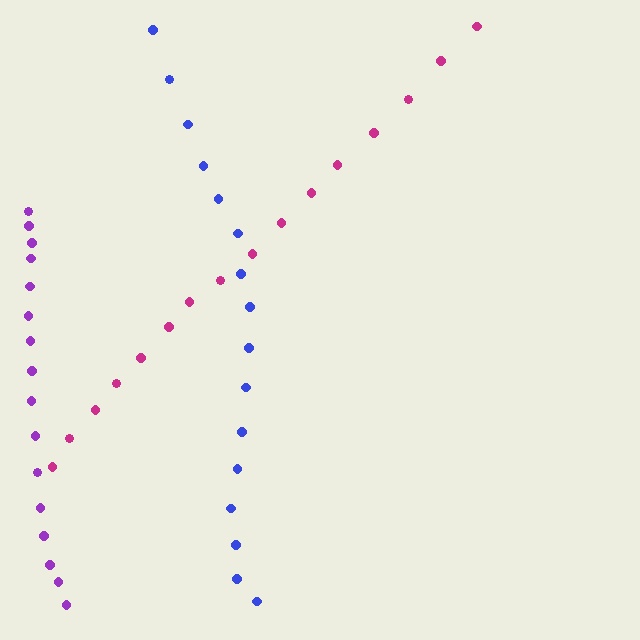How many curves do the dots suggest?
There are 3 distinct paths.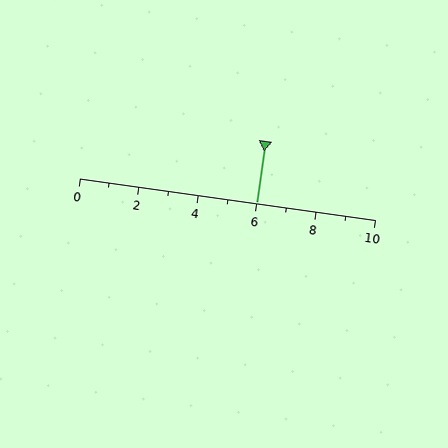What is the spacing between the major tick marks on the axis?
The major ticks are spaced 2 apart.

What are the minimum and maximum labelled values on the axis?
The axis runs from 0 to 10.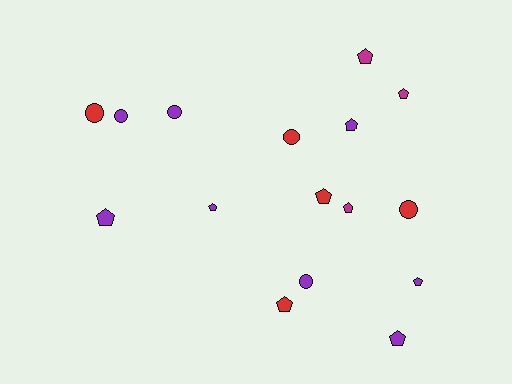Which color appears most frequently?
Purple, with 8 objects.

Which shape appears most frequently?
Pentagon, with 10 objects.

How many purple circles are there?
There are 3 purple circles.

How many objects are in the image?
There are 16 objects.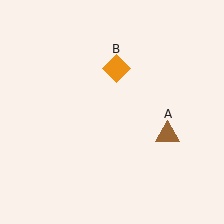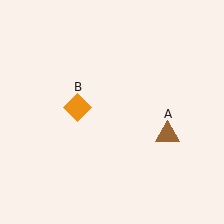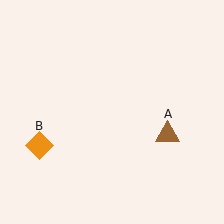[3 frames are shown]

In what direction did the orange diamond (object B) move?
The orange diamond (object B) moved down and to the left.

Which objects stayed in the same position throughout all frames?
Brown triangle (object A) remained stationary.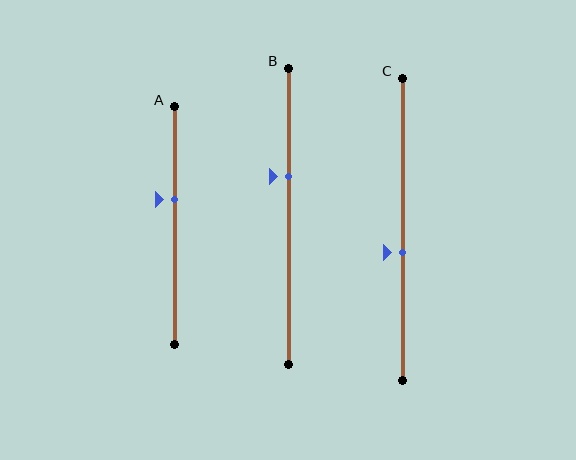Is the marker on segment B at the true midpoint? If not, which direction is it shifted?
No, the marker on segment B is shifted upward by about 13% of the segment length.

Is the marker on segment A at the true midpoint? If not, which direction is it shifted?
No, the marker on segment A is shifted upward by about 11% of the segment length.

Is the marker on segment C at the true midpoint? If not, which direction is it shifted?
No, the marker on segment C is shifted downward by about 8% of the segment length.